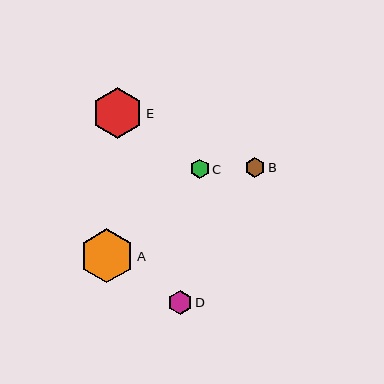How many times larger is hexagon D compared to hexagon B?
Hexagon D is approximately 1.2 times the size of hexagon B.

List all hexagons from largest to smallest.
From largest to smallest: A, E, D, B, C.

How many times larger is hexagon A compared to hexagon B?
Hexagon A is approximately 2.7 times the size of hexagon B.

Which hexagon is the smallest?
Hexagon C is the smallest with a size of approximately 19 pixels.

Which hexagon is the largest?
Hexagon A is the largest with a size of approximately 54 pixels.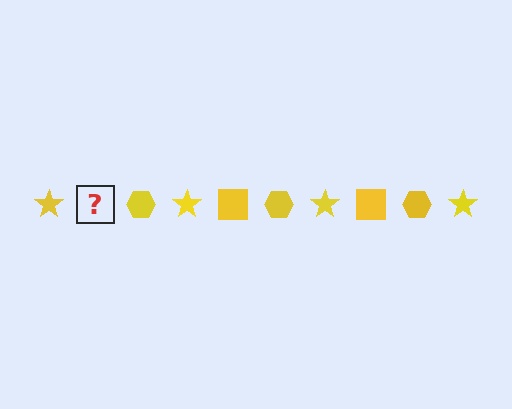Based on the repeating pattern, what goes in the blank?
The blank should be a yellow square.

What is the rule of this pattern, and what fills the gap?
The rule is that the pattern cycles through star, square, hexagon shapes in yellow. The gap should be filled with a yellow square.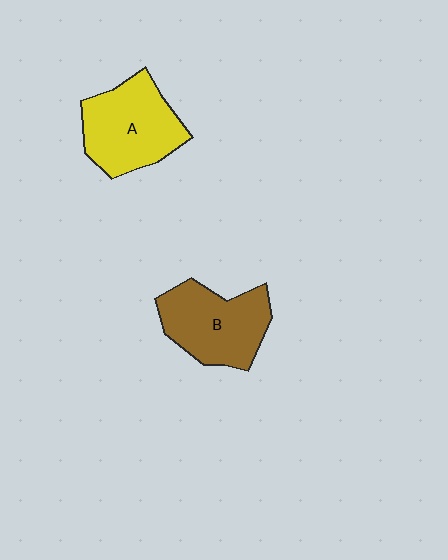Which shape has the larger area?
Shape A (yellow).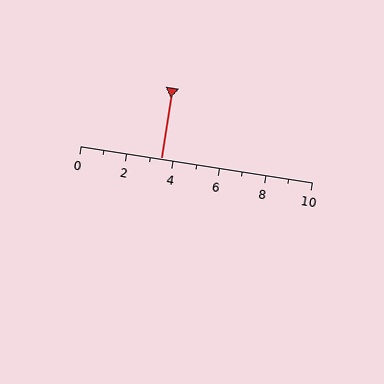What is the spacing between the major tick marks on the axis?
The major ticks are spaced 2 apart.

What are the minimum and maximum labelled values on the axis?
The axis runs from 0 to 10.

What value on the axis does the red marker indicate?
The marker indicates approximately 3.5.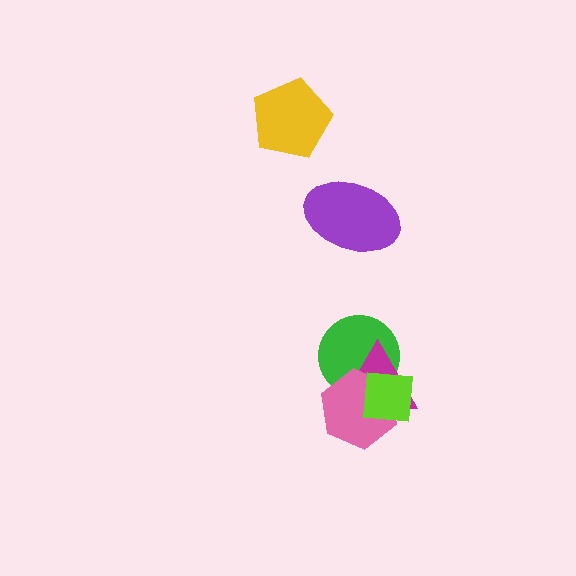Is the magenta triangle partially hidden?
Yes, it is partially covered by another shape.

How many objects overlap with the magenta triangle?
3 objects overlap with the magenta triangle.